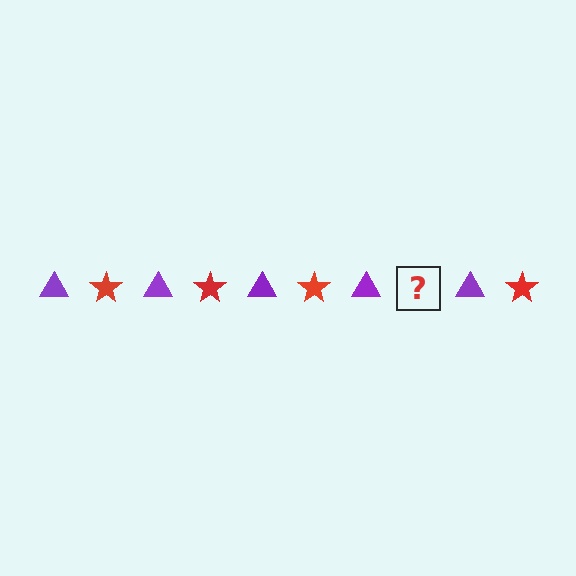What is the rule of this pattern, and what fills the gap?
The rule is that the pattern alternates between purple triangle and red star. The gap should be filled with a red star.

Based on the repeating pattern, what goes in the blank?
The blank should be a red star.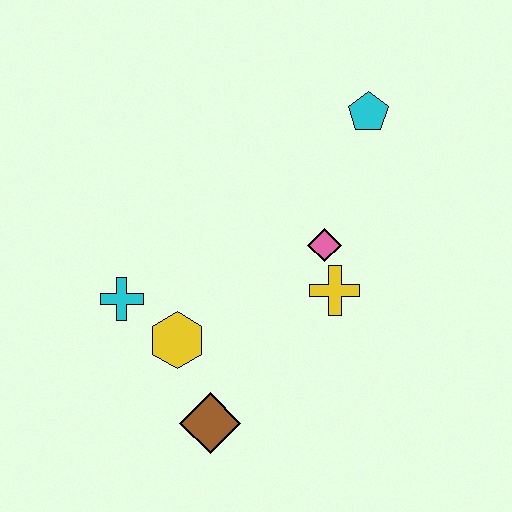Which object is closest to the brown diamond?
The yellow hexagon is closest to the brown diamond.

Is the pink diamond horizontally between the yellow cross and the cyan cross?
Yes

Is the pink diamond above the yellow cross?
Yes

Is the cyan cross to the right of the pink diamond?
No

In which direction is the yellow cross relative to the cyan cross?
The yellow cross is to the right of the cyan cross.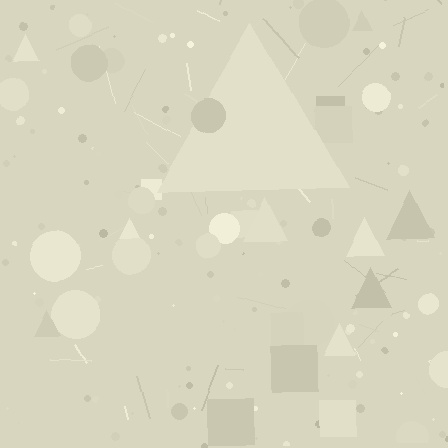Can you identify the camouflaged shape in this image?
The camouflaged shape is a triangle.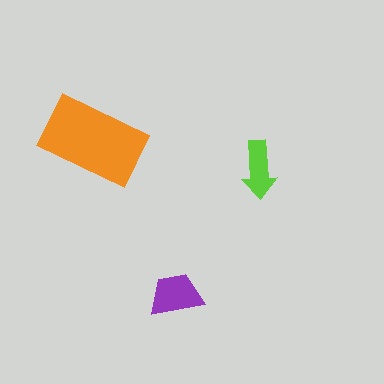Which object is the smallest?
The lime arrow.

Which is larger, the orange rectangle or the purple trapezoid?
The orange rectangle.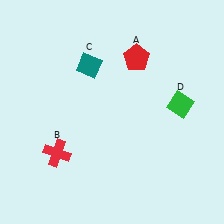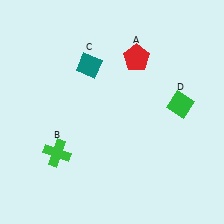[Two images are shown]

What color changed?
The cross (B) changed from red in Image 1 to green in Image 2.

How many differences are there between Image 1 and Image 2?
There is 1 difference between the two images.